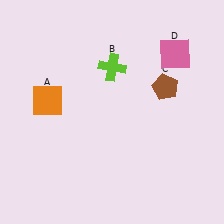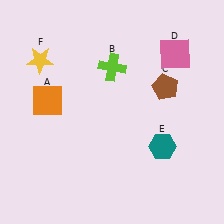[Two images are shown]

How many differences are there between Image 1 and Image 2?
There are 2 differences between the two images.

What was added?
A teal hexagon (E), a yellow star (F) were added in Image 2.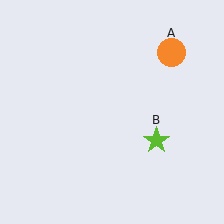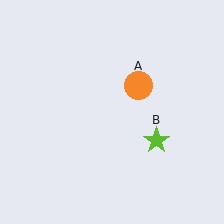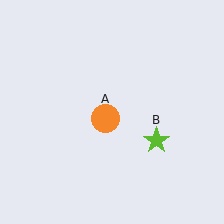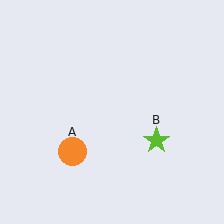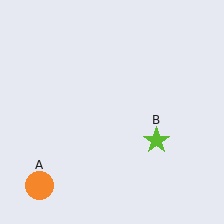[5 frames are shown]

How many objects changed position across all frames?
1 object changed position: orange circle (object A).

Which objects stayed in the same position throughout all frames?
Lime star (object B) remained stationary.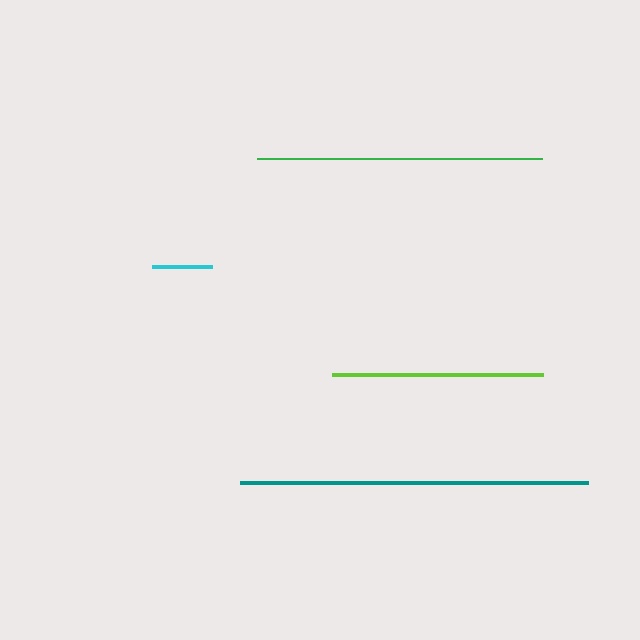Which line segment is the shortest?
The cyan line is the shortest at approximately 61 pixels.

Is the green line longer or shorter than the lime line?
The green line is longer than the lime line.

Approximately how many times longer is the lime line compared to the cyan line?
The lime line is approximately 3.5 times the length of the cyan line.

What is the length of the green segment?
The green segment is approximately 285 pixels long.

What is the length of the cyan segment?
The cyan segment is approximately 61 pixels long.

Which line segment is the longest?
The teal line is the longest at approximately 348 pixels.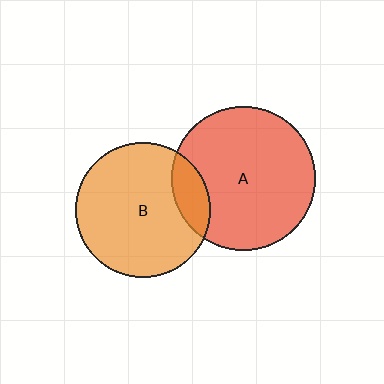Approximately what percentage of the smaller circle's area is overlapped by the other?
Approximately 15%.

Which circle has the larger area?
Circle A (red).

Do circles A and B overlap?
Yes.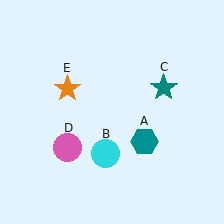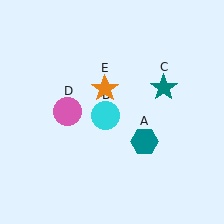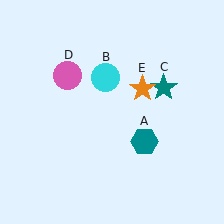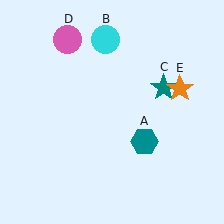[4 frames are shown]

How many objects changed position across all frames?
3 objects changed position: cyan circle (object B), pink circle (object D), orange star (object E).